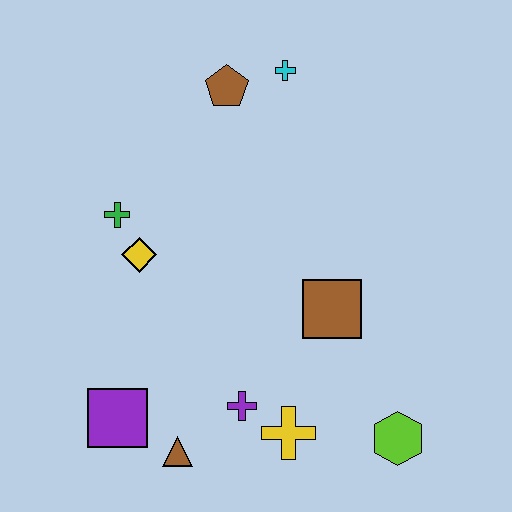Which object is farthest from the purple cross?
The cyan cross is farthest from the purple cross.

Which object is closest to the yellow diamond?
The green cross is closest to the yellow diamond.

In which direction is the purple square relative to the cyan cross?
The purple square is below the cyan cross.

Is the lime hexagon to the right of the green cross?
Yes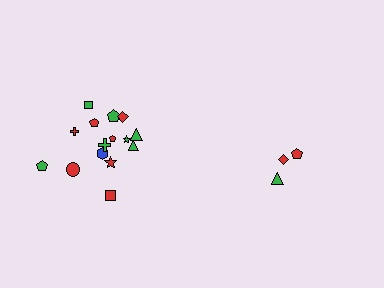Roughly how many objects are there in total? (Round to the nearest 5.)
Roughly 20 objects in total.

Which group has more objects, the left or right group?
The left group.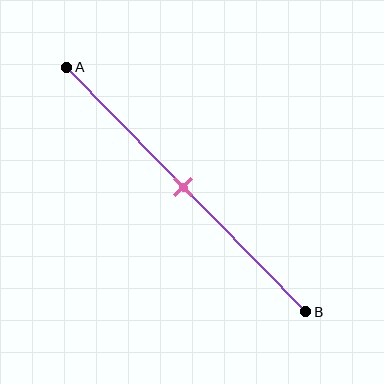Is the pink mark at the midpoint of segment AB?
Yes, the mark is approximately at the midpoint.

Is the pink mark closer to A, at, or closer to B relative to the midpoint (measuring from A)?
The pink mark is approximately at the midpoint of segment AB.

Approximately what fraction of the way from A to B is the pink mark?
The pink mark is approximately 50% of the way from A to B.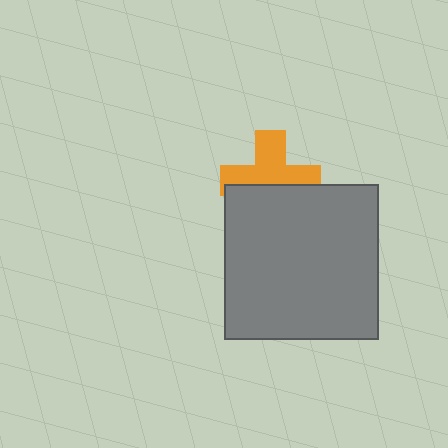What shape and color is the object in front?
The object in front is a gray square.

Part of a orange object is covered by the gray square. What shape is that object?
It is a cross.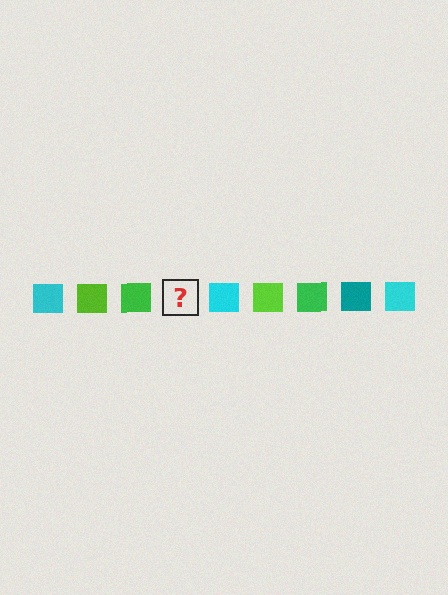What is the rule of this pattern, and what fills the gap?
The rule is that the pattern cycles through cyan, lime, green, teal squares. The gap should be filled with a teal square.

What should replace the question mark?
The question mark should be replaced with a teal square.